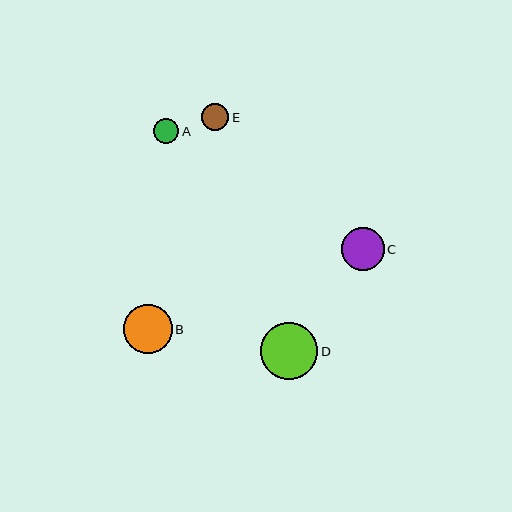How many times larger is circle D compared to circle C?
Circle D is approximately 1.3 times the size of circle C.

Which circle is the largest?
Circle D is the largest with a size of approximately 57 pixels.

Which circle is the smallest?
Circle A is the smallest with a size of approximately 25 pixels.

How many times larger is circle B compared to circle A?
Circle B is approximately 1.9 times the size of circle A.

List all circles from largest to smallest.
From largest to smallest: D, B, C, E, A.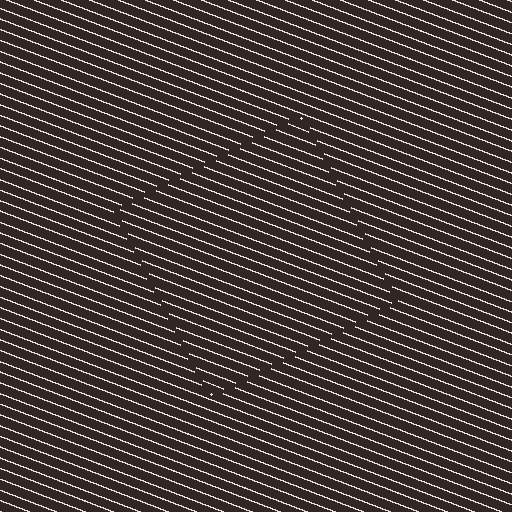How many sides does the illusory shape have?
4 sides — the line-ends trace a square.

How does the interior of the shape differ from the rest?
The interior of the shape contains the same grating, shifted by half a period — the contour is defined by the phase discontinuity where line-ends from the inner and outer gratings abut.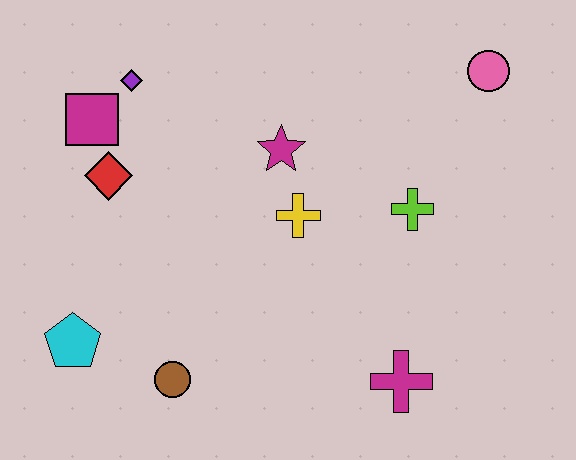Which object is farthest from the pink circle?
The cyan pentagon is farthest from the pink circle.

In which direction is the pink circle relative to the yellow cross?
The pink circle is to the right of the yellow cross.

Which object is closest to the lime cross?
The yellow cross is closest to the lime cross.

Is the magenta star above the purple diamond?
No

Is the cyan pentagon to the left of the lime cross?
Yes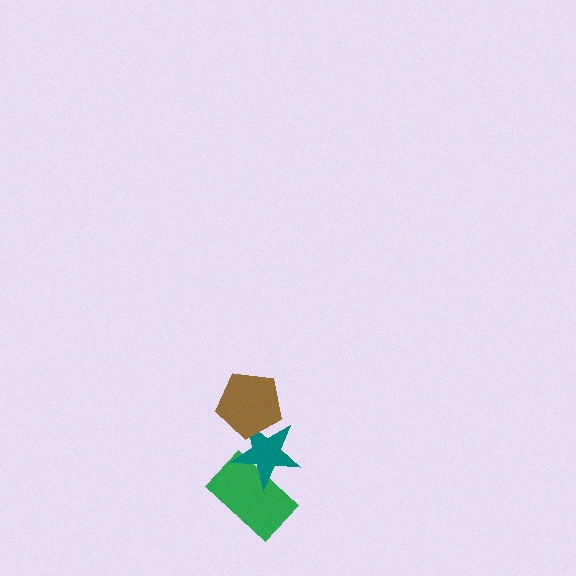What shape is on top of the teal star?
The brown pentagon is on top of the teal star.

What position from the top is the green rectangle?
The green rectangle is 3rd from the top.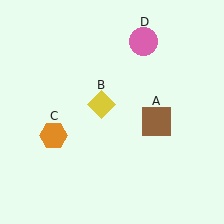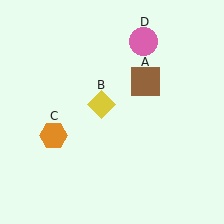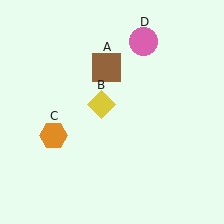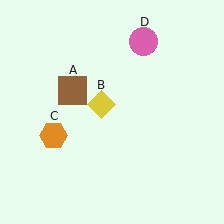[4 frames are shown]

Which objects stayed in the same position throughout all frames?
Yellow diamond (object B) and orange hexagon (object C) and pink circle (object D) remained stationary.